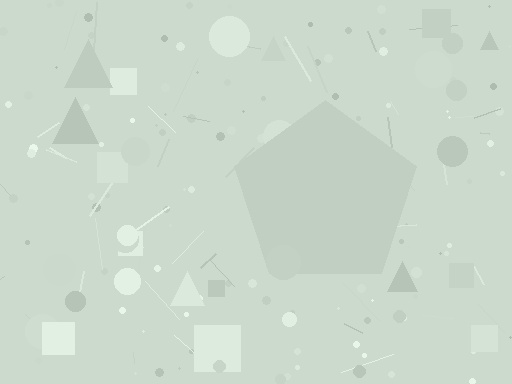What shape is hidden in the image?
A pentagon is hidden in the image.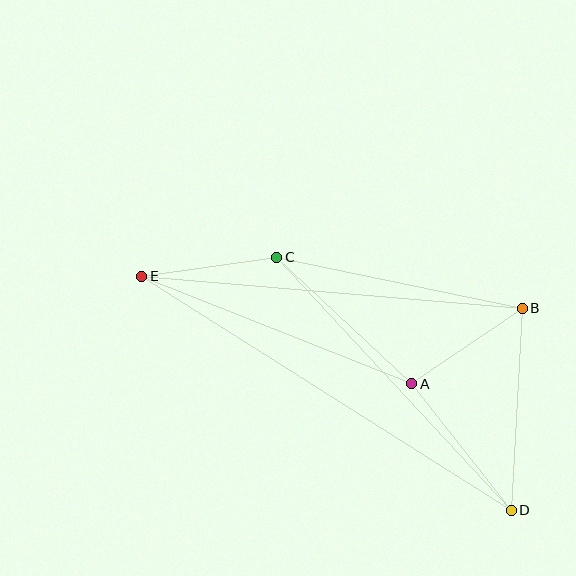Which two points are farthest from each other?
Points D and E are farthest from each other.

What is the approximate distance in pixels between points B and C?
The distance between B and C is approximately 251 pixels.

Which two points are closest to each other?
Points A and B are closest to each other.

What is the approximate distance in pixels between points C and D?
The distance between C and D is approximately 345 pixels.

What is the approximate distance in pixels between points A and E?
The distance between A and E is approximately 291 pixels.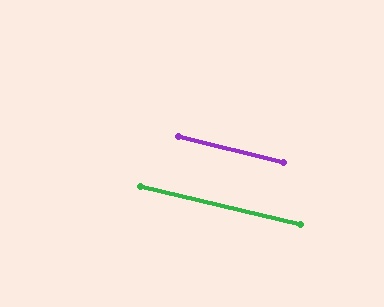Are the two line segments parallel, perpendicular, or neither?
Parallel — their directions differ by only 0.5°.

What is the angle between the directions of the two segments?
Approximately 1 degree.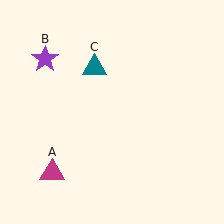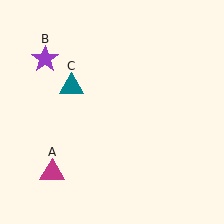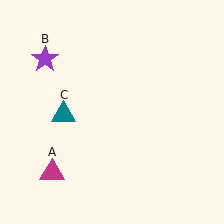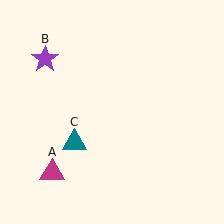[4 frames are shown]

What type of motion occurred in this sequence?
The teal triangle (object C) rotated counterclockwise around the center of the scene.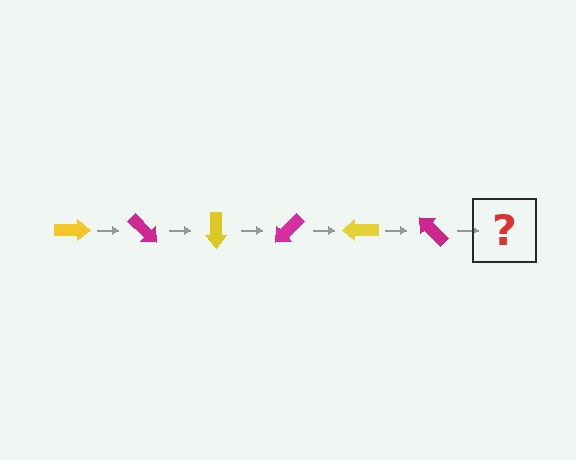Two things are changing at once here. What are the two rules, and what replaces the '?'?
The two rules are that it rotates 45 degrees each step and the color cycles through yellow and magenta. The '?' should be a yellow arrow, rotated 270 degrees from the start.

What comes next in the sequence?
The next element should be a yellow arrow, rotated 270 degrees from the start.